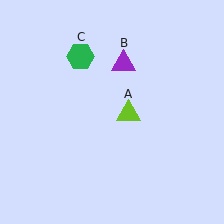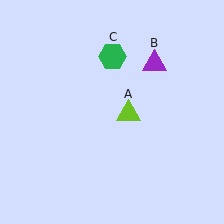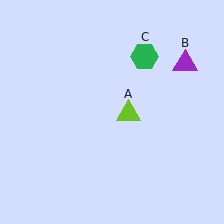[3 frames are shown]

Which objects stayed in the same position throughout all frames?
Lime triangle (object A) remained stationary.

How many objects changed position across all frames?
2 objects changed position: purple triangle (object B), green hexagon (object C).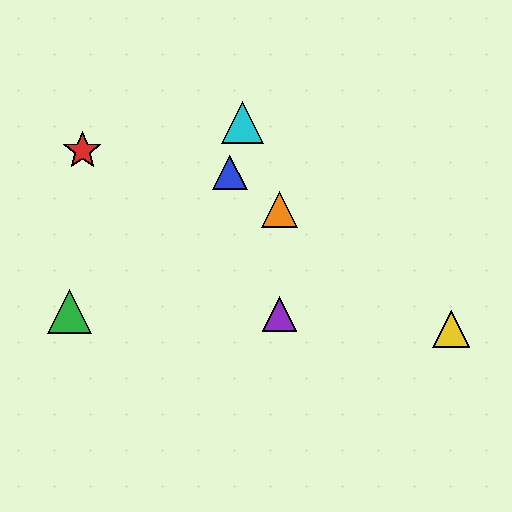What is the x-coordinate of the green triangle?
The green triangle is at x≈69.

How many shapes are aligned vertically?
2 shapes (the purple triangle, the orange triangle) are aligned vertically.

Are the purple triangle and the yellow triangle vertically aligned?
No, the purple triangle is at x≈279 and the yellow triangle is at x≈451.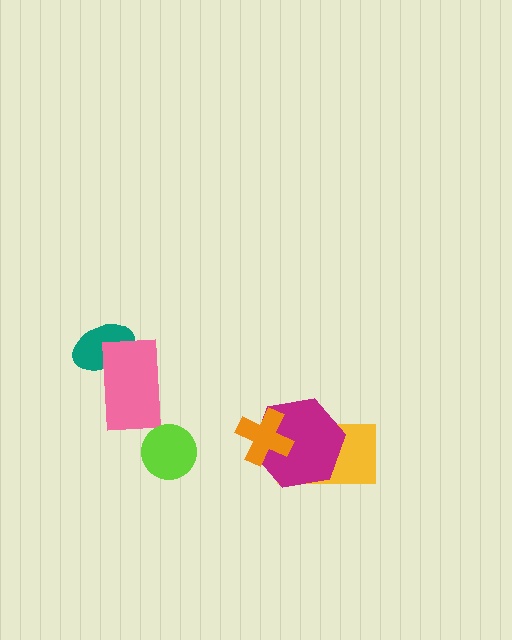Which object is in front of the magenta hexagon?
The orange cross is in front of the magenta hexagon.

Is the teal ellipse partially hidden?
Yes, it is partially covered by another shape.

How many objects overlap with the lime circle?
0 objects overlap with the lime circle.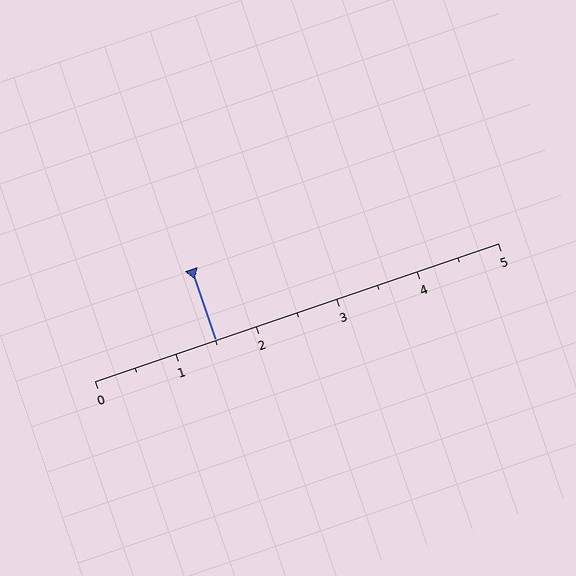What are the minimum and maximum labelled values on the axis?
The axis runs from 0 to 5.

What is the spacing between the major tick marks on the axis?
The major ticks are spaced 1 apart.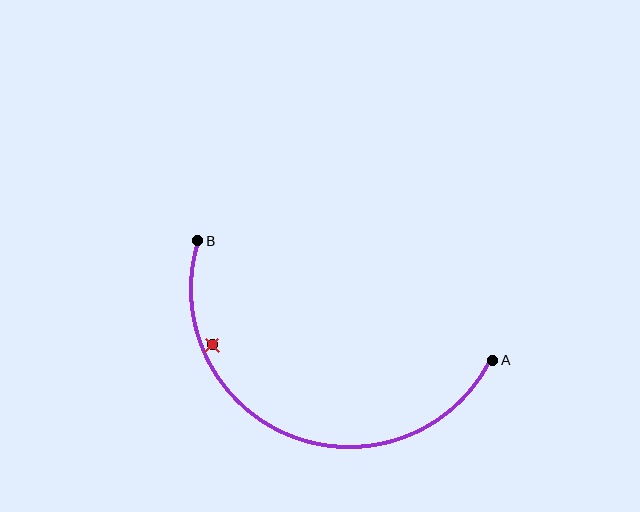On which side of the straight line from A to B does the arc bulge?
The arc bulges below the straight line connecting A and B.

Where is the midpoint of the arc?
The arc midpoint is the point on the curve farthest from the straight line joining A and B. It sits below that line.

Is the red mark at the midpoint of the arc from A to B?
No — the red mark does not lie on the arc at all. It sits slightly inside the curve.